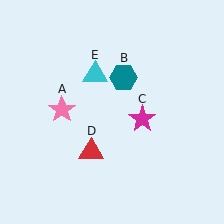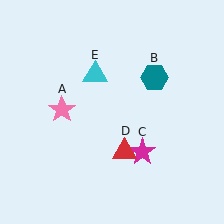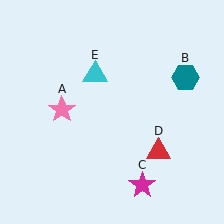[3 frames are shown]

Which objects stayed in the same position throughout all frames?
Pink star (object A) and cyan triangle (object E) remained stationary.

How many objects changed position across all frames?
3 objects changed position: teal hexagon (object B), magenta star (object C), red triangle (object D).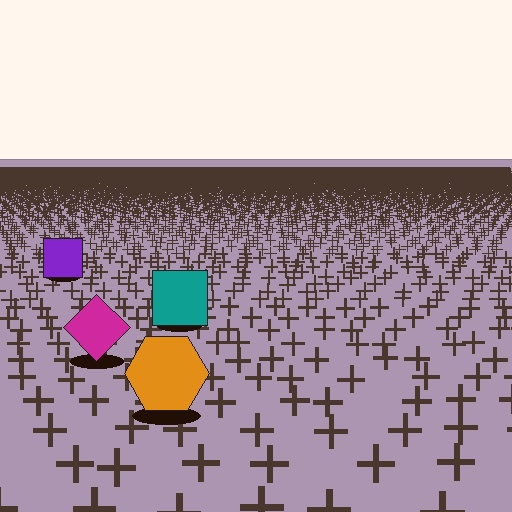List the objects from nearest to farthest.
From nearest to farthest: the orange hexagon, the magenta diamond, the teal square, the purple square.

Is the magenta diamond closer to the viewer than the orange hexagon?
No. The orange hexagon is closer — you can tell from the texture gradient: the ground texture is coarser near it.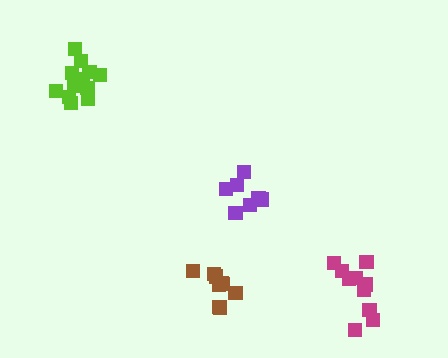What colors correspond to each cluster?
The clusters are colored: purple, brown, magenta, lime.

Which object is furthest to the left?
The lime cluster is leftmost.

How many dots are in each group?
Group 1: 7 dots, Group 2: 9 dots, Group 3: 10 dots, Group 4: 13 dots (39 total).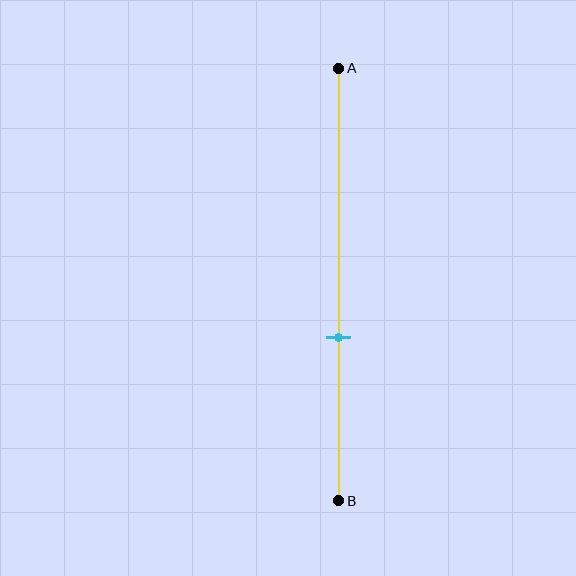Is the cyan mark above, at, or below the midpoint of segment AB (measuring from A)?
The cyan mark is below the midpoint of segment AB.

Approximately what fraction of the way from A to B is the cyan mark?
The cyan mark is approximately 60% of the way from A to B.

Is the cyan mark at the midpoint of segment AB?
No, the mark is at about 60% from A, not at the 50% midpoint.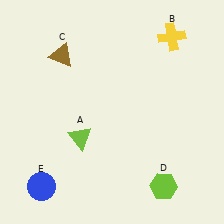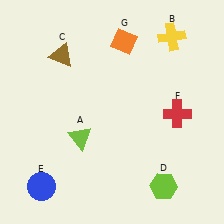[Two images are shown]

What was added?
A red cross (F), an orange diamond (G) were added in Image 2.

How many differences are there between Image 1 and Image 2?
There are 2 differences between the two images.